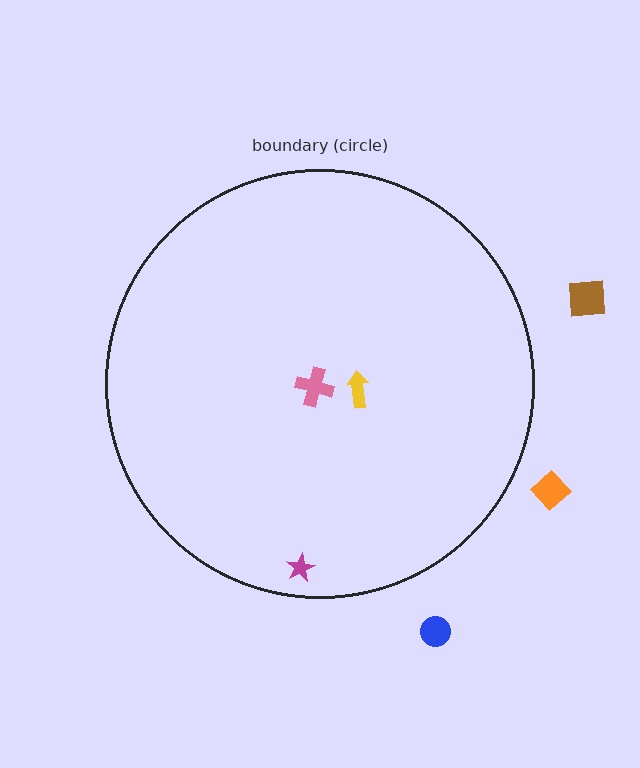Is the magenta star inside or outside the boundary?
Inside.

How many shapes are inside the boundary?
3 inside, 3 outside.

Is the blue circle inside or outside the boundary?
Outside.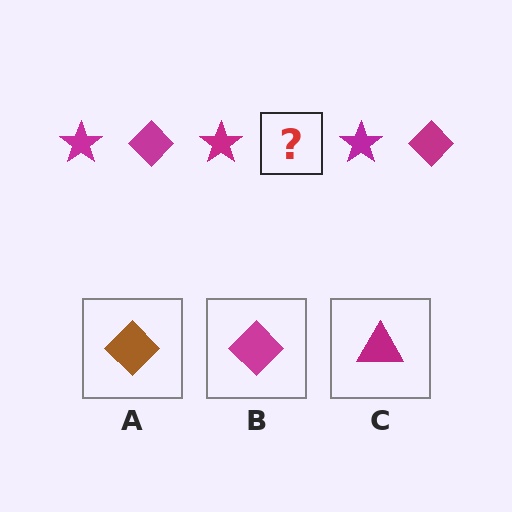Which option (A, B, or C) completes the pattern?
B.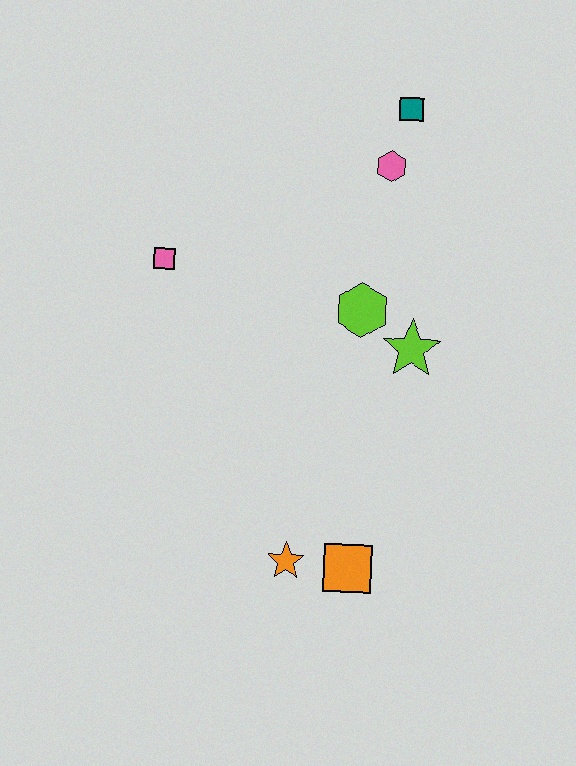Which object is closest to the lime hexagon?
The lime star is closest to the lime hexagon.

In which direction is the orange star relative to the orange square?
The orange star is to the left of the orange square.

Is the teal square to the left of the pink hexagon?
No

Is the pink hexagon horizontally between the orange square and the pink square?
No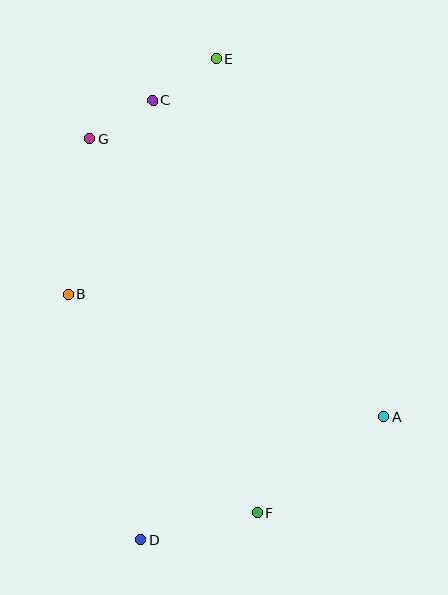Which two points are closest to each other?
Points C and G are closest to each other.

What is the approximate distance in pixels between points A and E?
The distance between A and E is approximately 395 pixels.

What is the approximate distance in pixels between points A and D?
The distance between A and D is approximately 272 pixels.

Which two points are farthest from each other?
Points D and E are farthest from each other.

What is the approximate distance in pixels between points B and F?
The distance between B and F is approximately 288 pixels.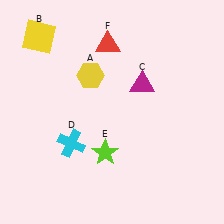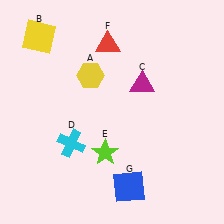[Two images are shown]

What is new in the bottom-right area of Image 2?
A blue square (G) was added in the bottom-right area of Image 2.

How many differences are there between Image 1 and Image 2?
There is 1 difference between the two images.